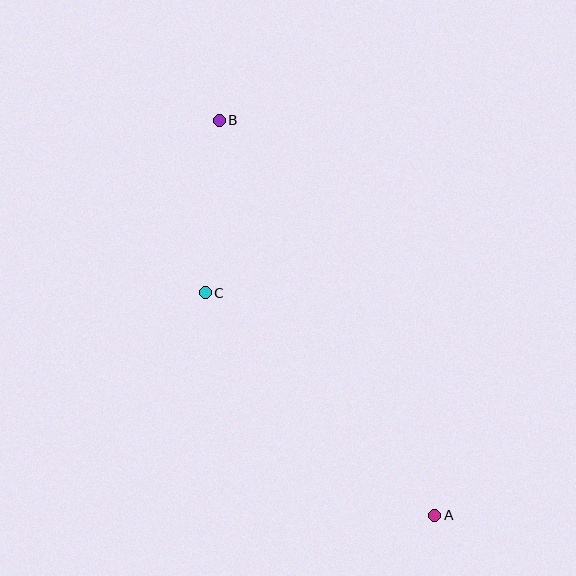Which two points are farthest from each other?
Points A and B are farthest from each other.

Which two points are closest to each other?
Points B and C are closest to each other.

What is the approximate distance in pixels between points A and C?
The distance between A and C is approximately 320 pixels.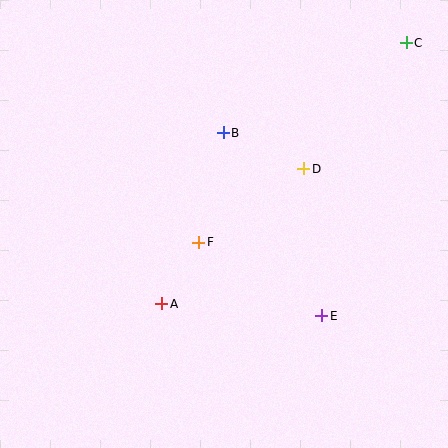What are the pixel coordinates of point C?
Point C is at (406, 43).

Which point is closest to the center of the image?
Point F at (199, 242) is closest to the center.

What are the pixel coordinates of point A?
Point A is at (162, 304).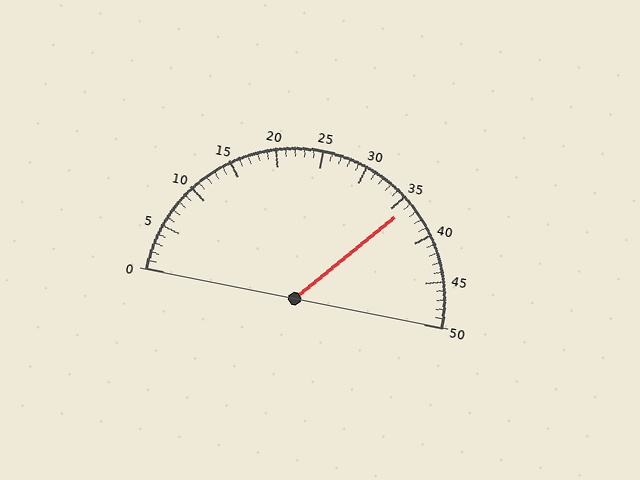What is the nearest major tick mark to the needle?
The nearest major tick mark is 35.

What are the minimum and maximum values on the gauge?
The gauge ranges from 0 to 50.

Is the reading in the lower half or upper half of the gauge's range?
The reading is in the upper half of the range (0 to 50).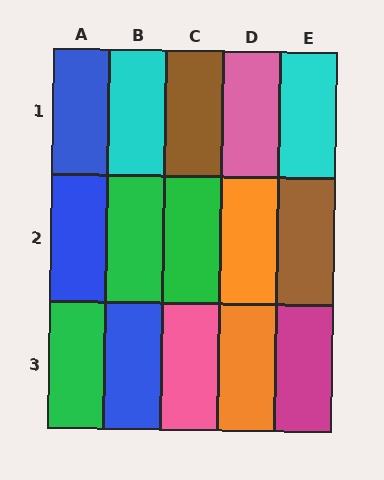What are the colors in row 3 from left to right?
Green, blue, pink, orange, magenta.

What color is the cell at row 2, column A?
Blue.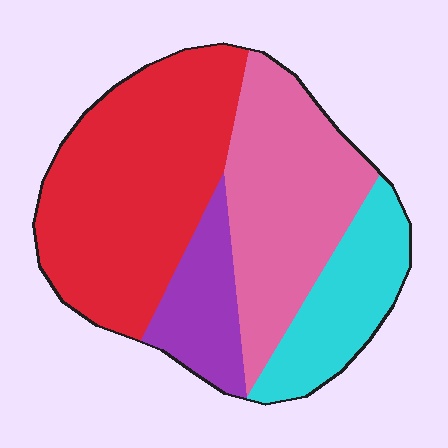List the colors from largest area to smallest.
From largest to smallest: red, pink, cyan, purple.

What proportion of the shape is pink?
Pink covers 30% of the shape.